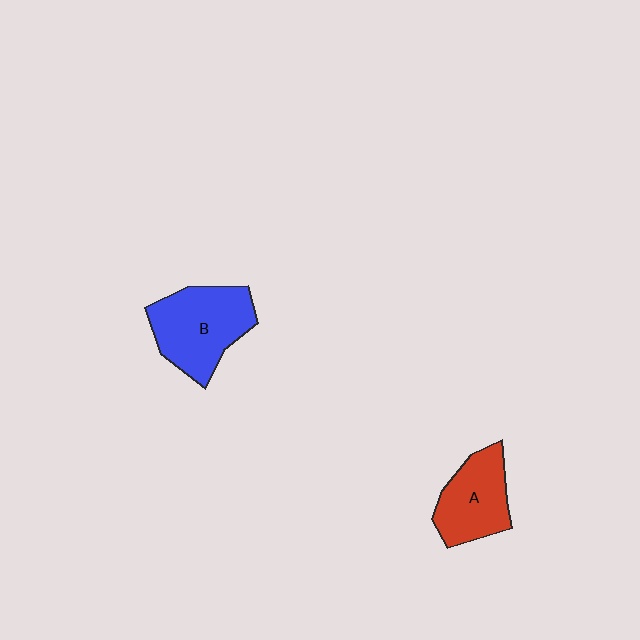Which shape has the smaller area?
Shape A (red).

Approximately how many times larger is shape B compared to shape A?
Approximately 1.3 times.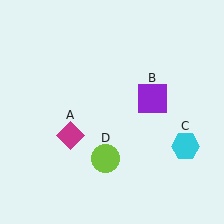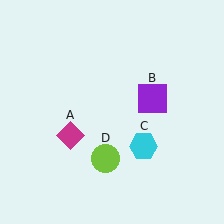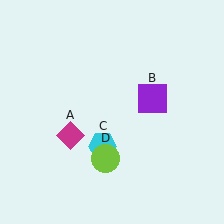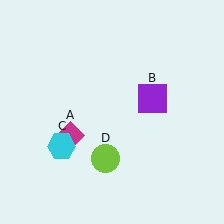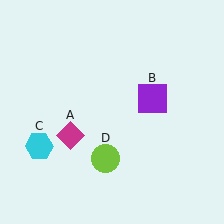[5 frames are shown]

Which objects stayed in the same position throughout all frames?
Magenta diamond (object A) and purple square (object B) and lime circle (object D) remained stationary.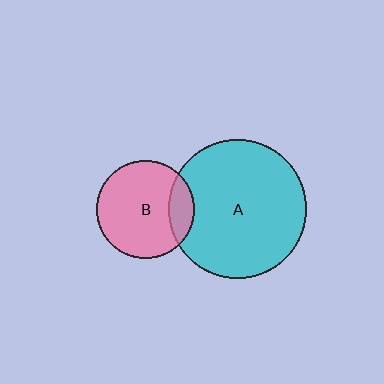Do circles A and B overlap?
Yes.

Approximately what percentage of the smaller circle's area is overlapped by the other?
Approximately 20%.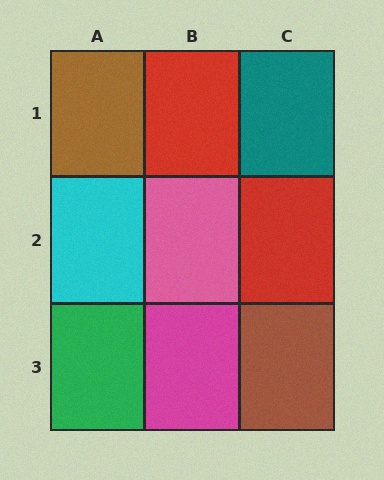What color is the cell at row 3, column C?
Brown.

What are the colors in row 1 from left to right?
Brown, red, teal.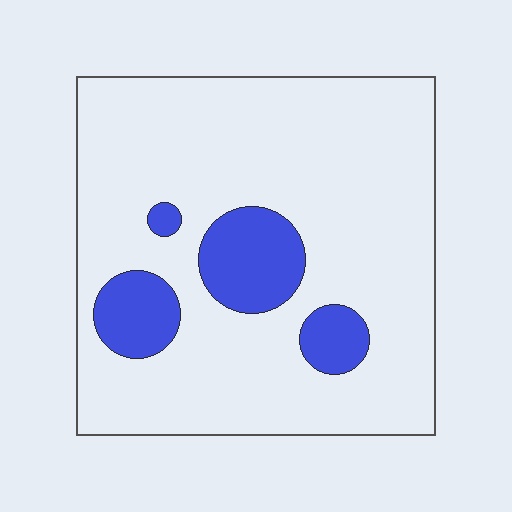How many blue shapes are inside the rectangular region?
4.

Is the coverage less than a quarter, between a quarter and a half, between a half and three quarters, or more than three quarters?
Less than a quarter.